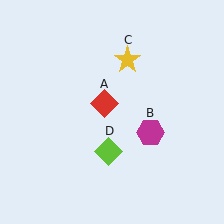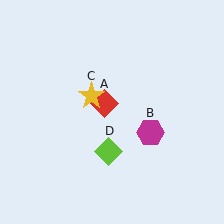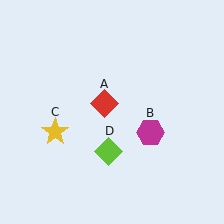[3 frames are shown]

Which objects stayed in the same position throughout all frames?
Red diamond (object A) and magenta hexagon (object B) and lime diamond (object D) remained stationary.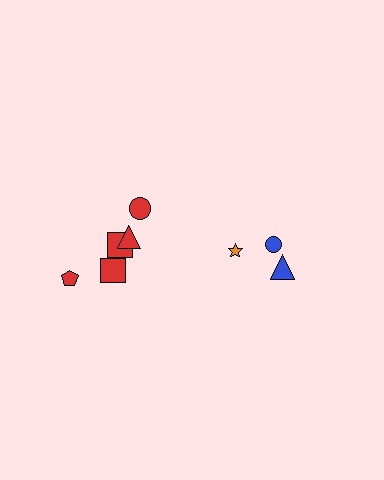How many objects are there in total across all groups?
There are 8 objects.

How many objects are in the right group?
There are 3 objects.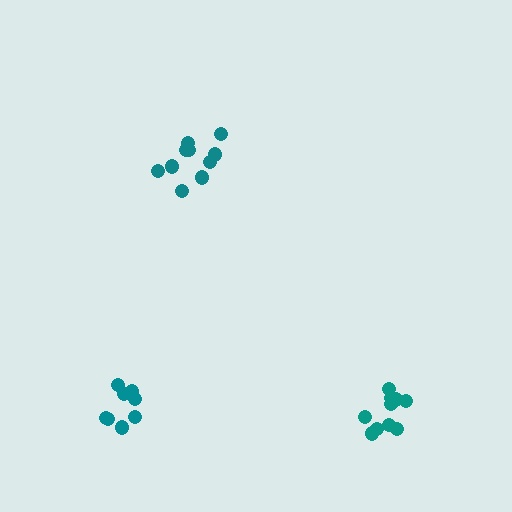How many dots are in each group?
Group 1: 10 dots, Group 2: 10 dots, Group 3: 8 dots (28 total).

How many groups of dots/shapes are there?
There are 3 groups.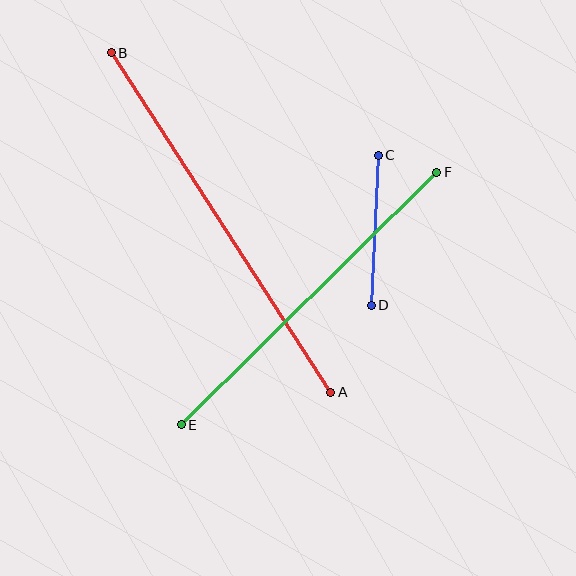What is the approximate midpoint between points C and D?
The midpoint is at approximately (375, 230) pixels.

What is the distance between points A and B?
The distance is approximately 404 pixels.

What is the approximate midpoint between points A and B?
The midpoint is at approximately (221, 222) pixels.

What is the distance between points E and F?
The distance is approximately 360 pixels.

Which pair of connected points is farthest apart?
Points A and B are farthest apart.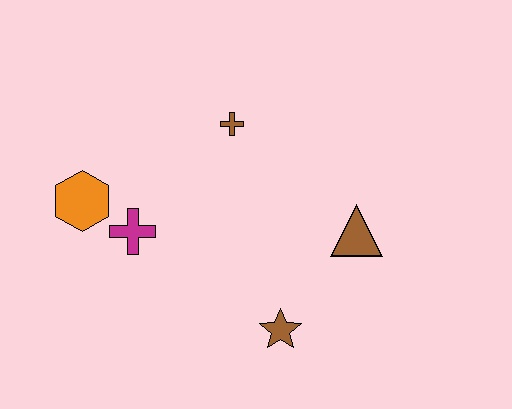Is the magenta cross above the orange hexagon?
No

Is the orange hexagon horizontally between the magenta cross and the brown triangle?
No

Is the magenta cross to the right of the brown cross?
No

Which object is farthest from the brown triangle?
The orange hexagon is farthest from the brown triangle.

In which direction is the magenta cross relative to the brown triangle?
The magenta cross is to the left of the brown triangle.